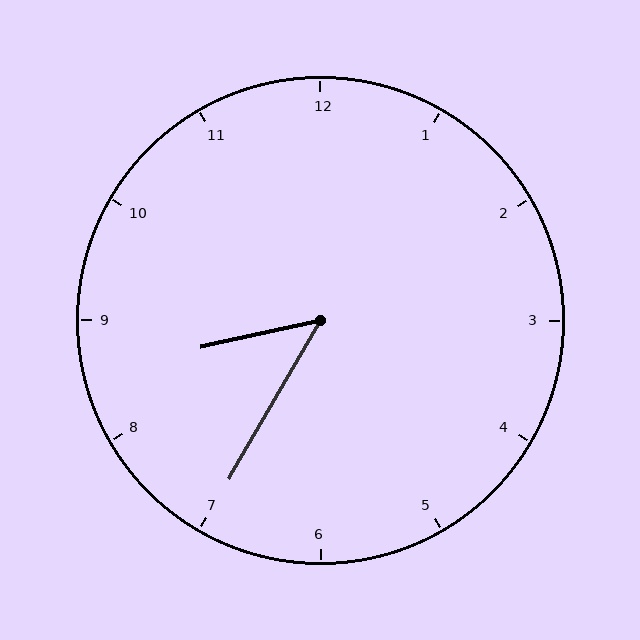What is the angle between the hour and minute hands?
Approximately 48 degrees.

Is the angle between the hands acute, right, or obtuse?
It is acute.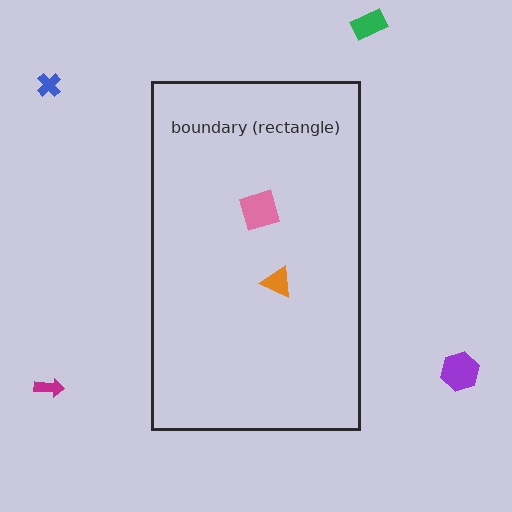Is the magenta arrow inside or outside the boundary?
Outside.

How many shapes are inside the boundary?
2 inside, 4 outside.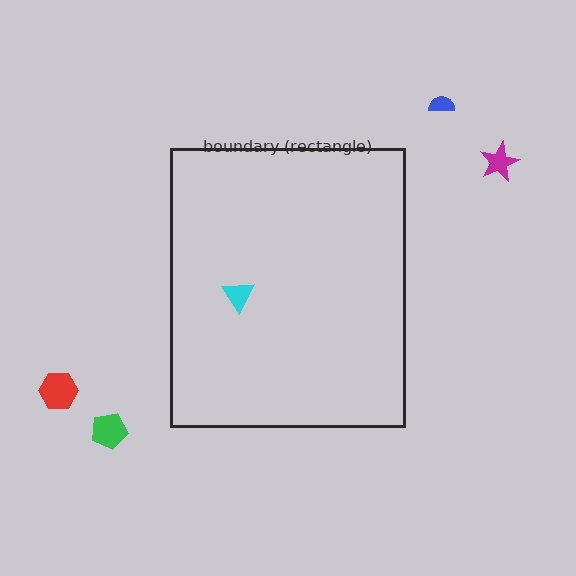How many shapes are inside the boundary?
1 inside, 4 outside.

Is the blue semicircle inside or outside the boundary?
Outside.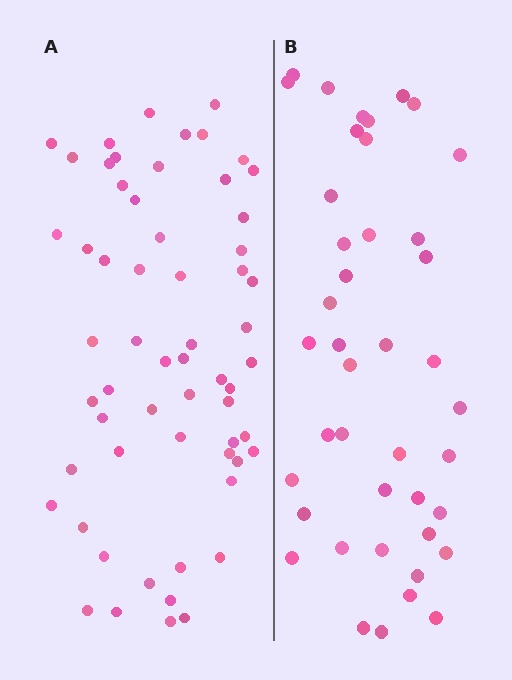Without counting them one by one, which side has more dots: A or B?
Region A (the left region) has more dots.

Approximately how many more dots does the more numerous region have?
Region A has approximately 20 more dots than region B.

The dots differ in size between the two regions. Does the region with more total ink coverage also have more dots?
No. Region B has more total ink coverage because its dots are larger, but region A actually contains more individual dots. Total area can be misleading — the number of items is what matters here.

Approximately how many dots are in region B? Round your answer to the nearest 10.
About 40 dots. (The exact count is 42, which rounds to 40.)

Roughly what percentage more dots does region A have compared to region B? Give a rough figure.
About 45% more.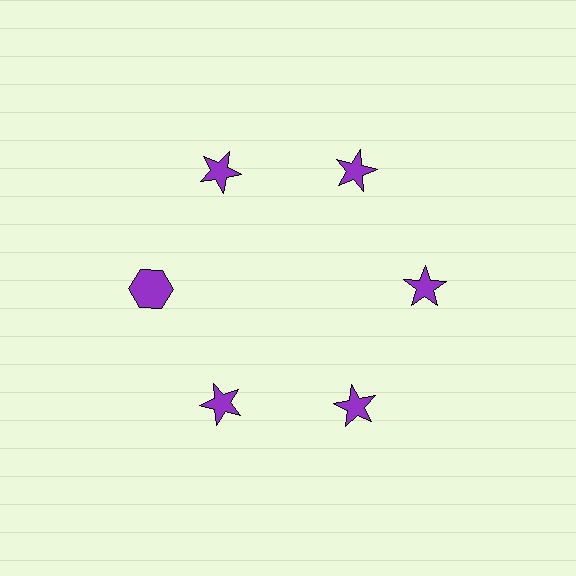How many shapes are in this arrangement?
There are 6 shapes arranged in a ring pattern.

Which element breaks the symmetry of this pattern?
The purple hexagon at roughly the 9 o'clock position breaks the symmetry. All other shapes are purple stars.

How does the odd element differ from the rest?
It has a different shape: hexagon instead of star.